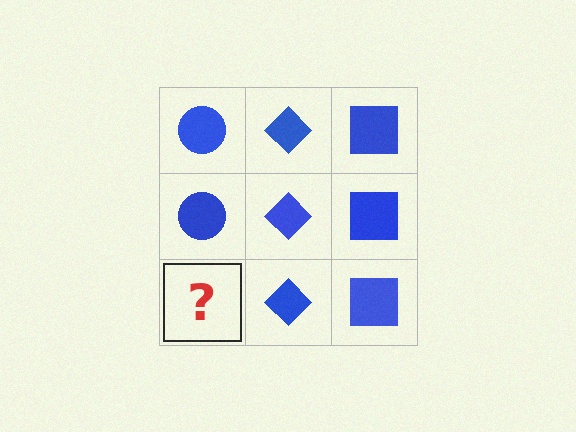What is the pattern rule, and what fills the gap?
The rule is that each column has a consistent shape. The gap should be filled with a blue circle.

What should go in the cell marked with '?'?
The missing cell should contain a blue circle.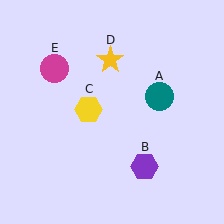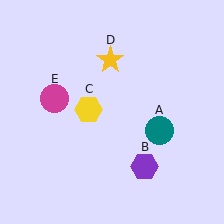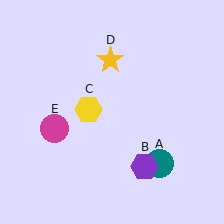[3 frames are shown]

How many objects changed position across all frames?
2 objects changed position: teal circle (object A), magenta circle (object E).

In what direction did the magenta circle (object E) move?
The magenta circle (object E) moved down.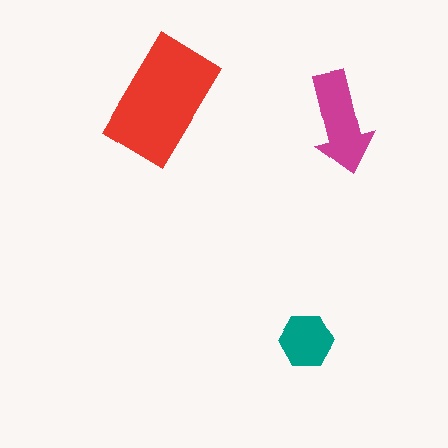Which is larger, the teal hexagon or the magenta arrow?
The magenta arrow.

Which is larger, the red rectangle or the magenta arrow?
The red rectangle.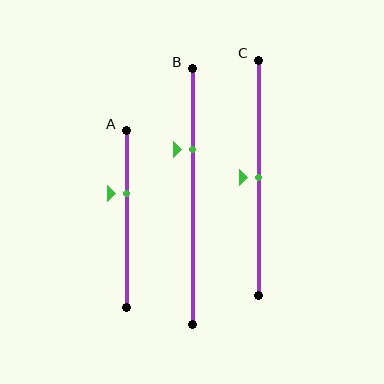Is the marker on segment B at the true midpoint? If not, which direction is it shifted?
No, the marker on segment B is shifted upward by about 18% of the segment length.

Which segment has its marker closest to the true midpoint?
Segment C has its marker closest to the true midpoint.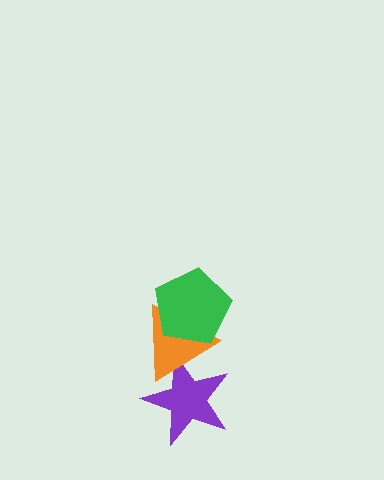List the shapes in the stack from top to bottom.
From top to bottom: the green pentagon, the orange triangle, the purple star.